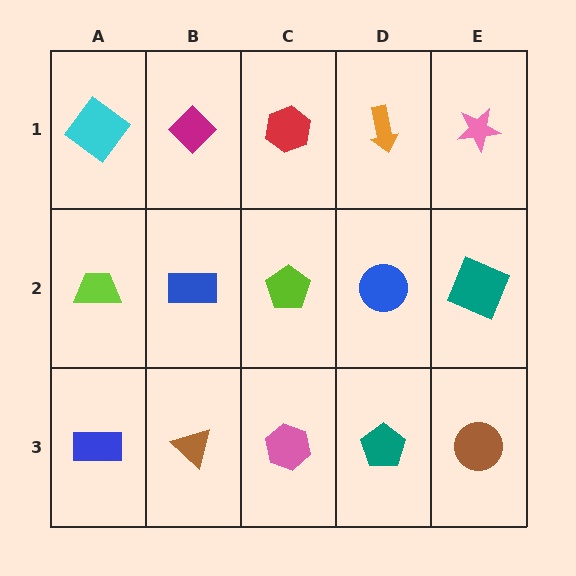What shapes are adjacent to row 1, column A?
A lime trapezoid (row 2, column A), a magenta diamond (row 1, column B).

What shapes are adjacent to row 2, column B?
A magenta diamond (row 1, column B), a brown triangle (row 3, column B), a lime trapezoid (row 2, column A), a lime pentagon (row 2, column C).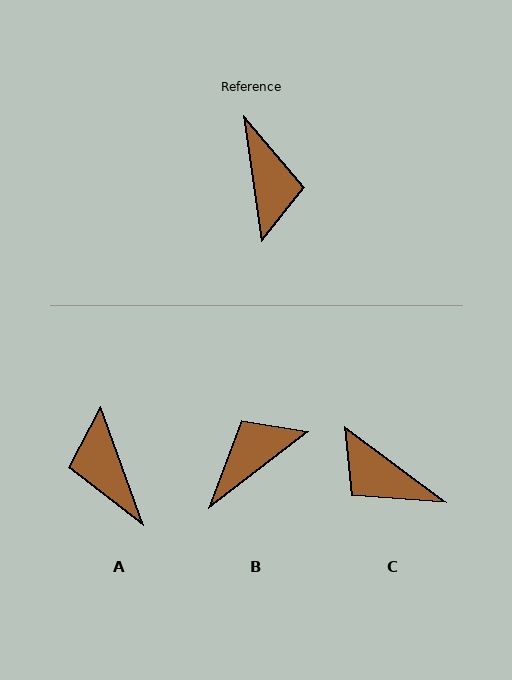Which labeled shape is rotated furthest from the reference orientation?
A, about 168 degrees away.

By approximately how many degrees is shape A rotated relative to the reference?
Approximately 168 degrees clockwise.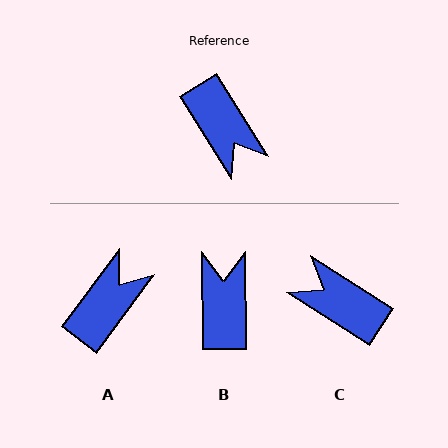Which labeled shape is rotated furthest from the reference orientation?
C, about 155 degrees away.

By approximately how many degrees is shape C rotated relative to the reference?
Approximately 155 degrees clockwise.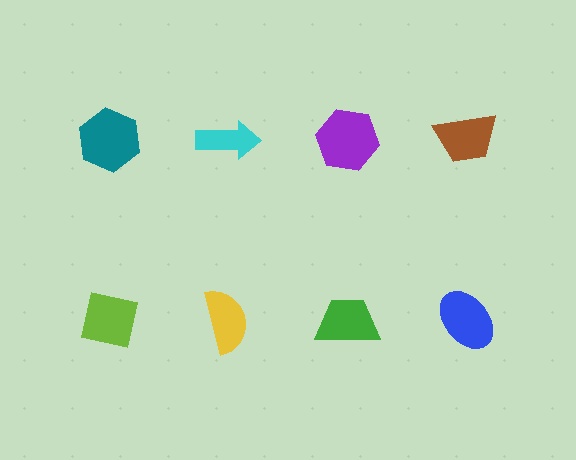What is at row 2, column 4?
A blue ellipse.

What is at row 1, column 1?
A teal hexagon.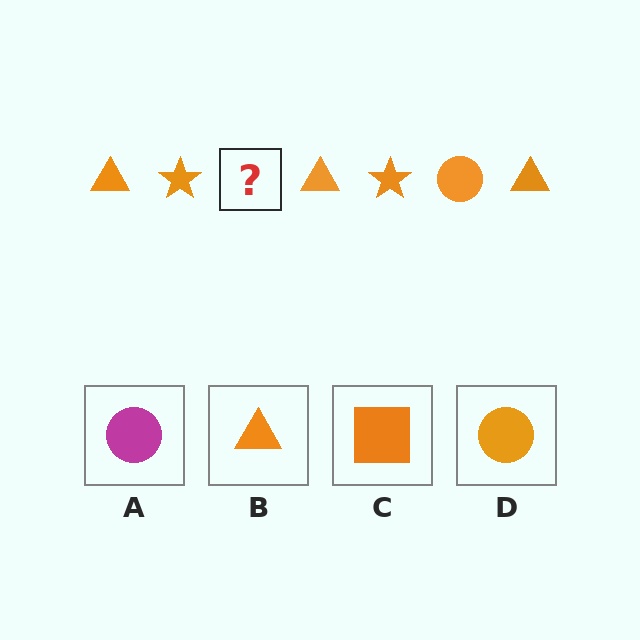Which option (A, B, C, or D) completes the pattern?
D.